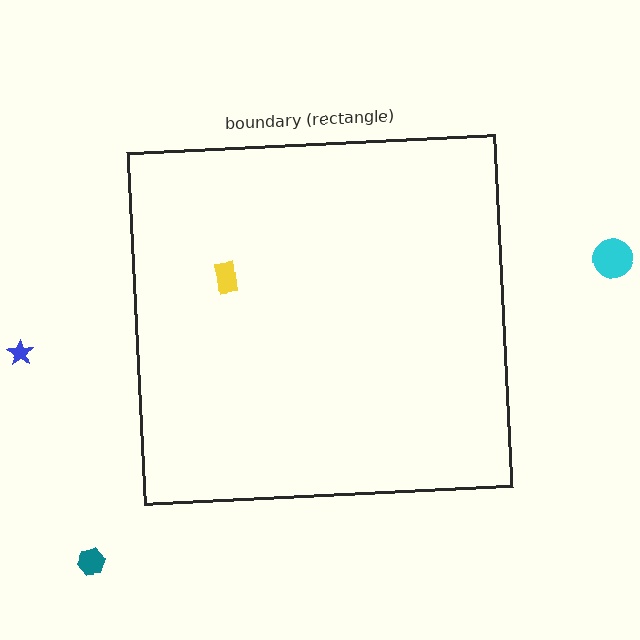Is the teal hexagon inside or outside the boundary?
Outside.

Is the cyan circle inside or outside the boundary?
Outside.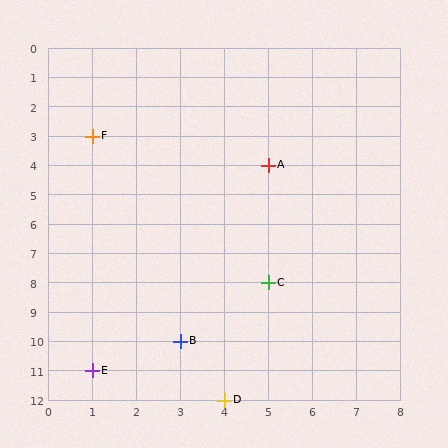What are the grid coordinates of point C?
Point C is at grid coordinates (5, 8).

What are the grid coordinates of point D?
Point D is at grid coordinates (4, 12).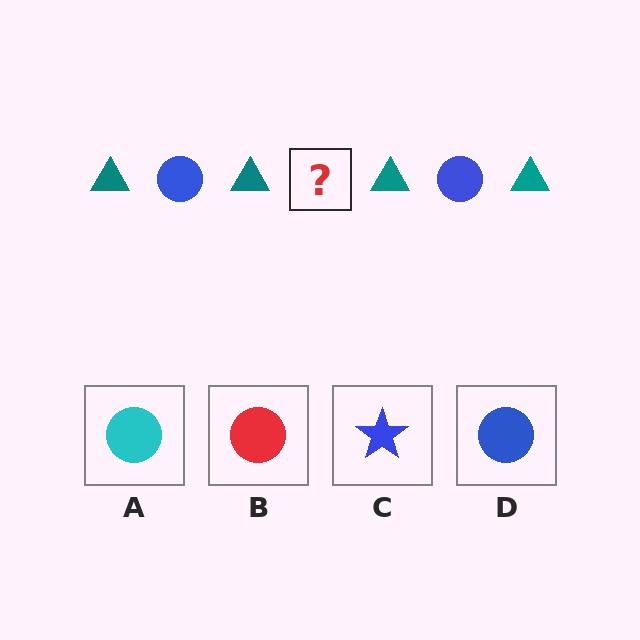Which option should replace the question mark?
Option D.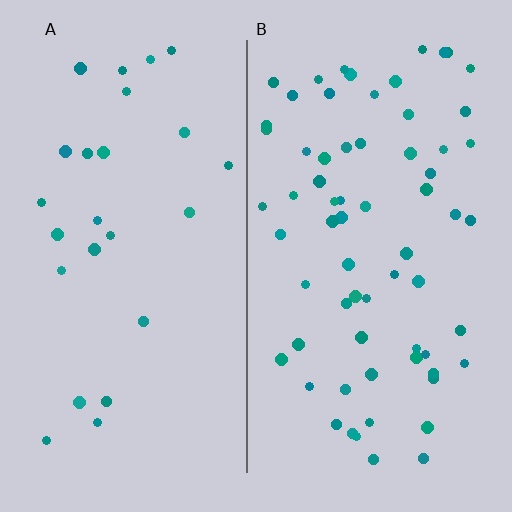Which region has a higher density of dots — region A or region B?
B (the right).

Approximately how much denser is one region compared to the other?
Approximately 2.6× — region B over region A.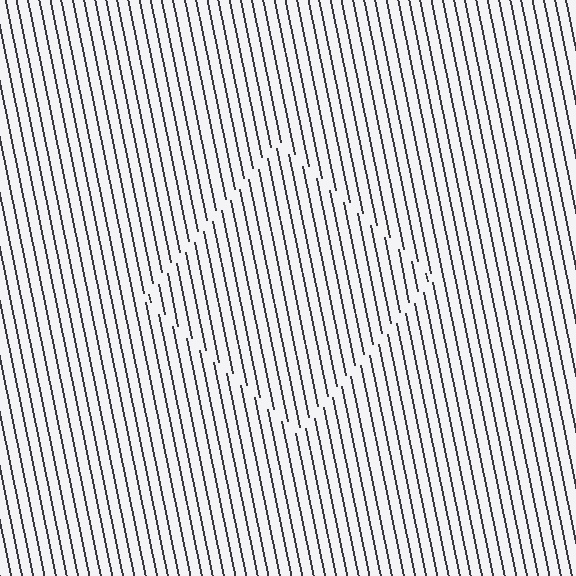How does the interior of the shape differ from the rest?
The interior of the shape contains the same grating, shifted by half a period — the contour is defined by the phase discontinuity where line-ends from the inner and outer gratings abut.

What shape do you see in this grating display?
An illusory square. The interior of the shape contains the same grating, shifted by half a period — the contour is defined by the phase discontinuity where line-ends from the inner and outer gratings abut.